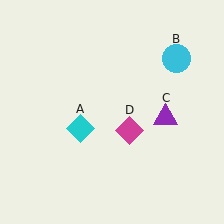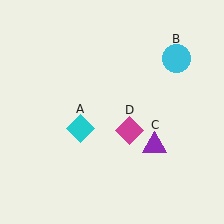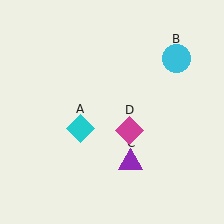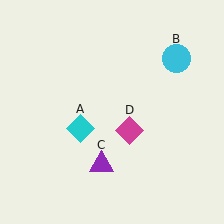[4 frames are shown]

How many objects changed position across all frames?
1 object changed position: purple triangle (object C).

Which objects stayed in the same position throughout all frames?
Cyan diamond (object A) and cyan circle (object B) and magenta diamond (object D) remained stationary.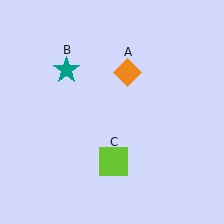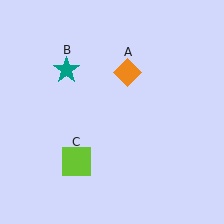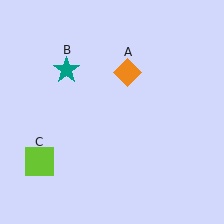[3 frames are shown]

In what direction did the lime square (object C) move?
The lime square (object C) moved left.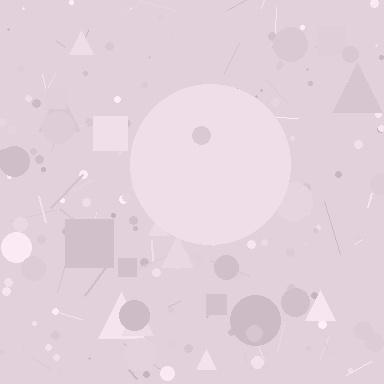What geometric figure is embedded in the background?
A circle is embedded in the background.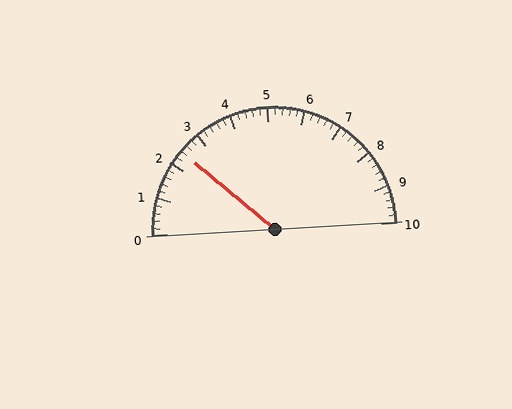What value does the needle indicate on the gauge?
The needle indicates approximately 2.4.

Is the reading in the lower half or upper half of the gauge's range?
The reading is in the lower half of the range (0 to 10).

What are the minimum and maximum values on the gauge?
The gauge ranges from 0 to 10.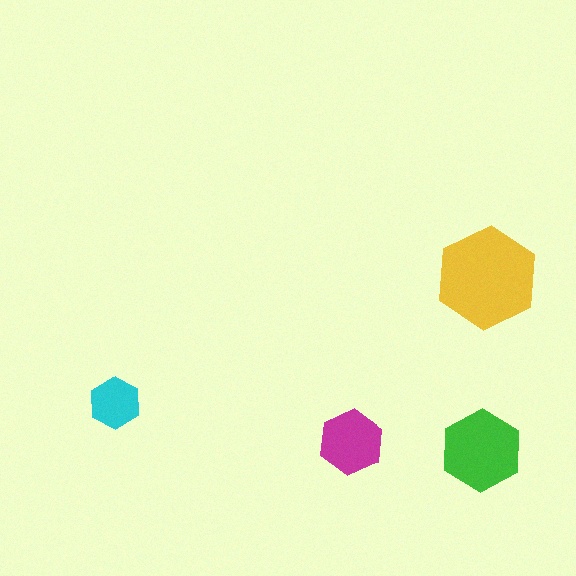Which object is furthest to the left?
The cyan hexagon is leftmost.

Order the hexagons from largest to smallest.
the yellow one, the green one, the magenta one, the cyan one.